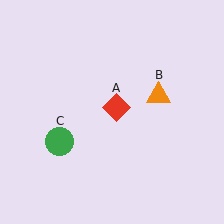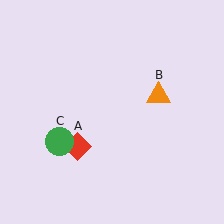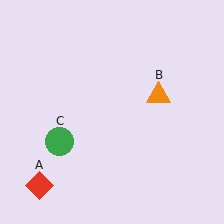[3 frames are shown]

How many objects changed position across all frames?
1 object changed position: red diamond (object A).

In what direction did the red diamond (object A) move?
The red diamond (object A) moved down and to the left.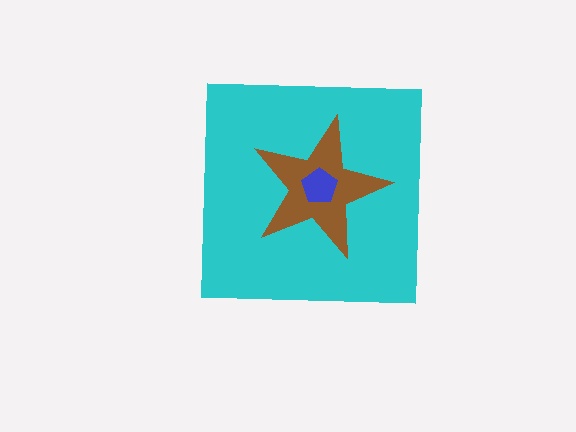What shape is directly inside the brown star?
The blue pentagon.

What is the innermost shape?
The blue pentagon.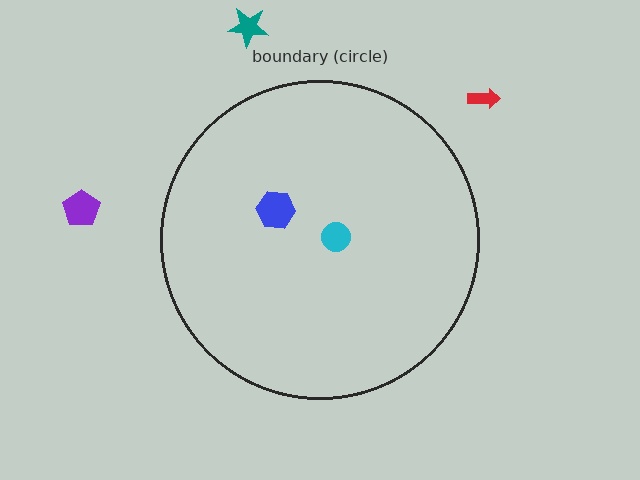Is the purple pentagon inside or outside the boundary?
Outside.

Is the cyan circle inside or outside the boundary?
Inside.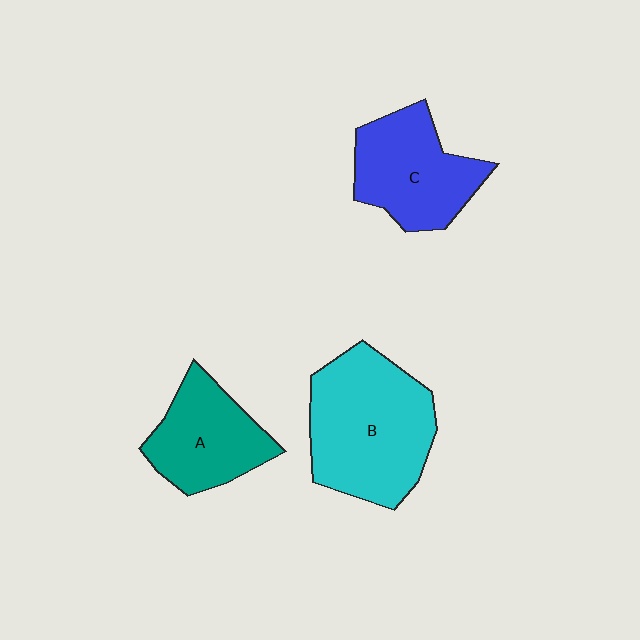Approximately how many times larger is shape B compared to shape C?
Approximately 1.4 times.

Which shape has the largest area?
Shape B (cyan).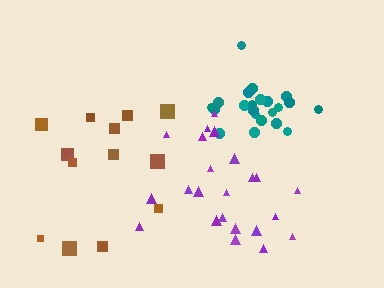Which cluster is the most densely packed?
Teal.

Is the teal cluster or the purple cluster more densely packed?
Teal.